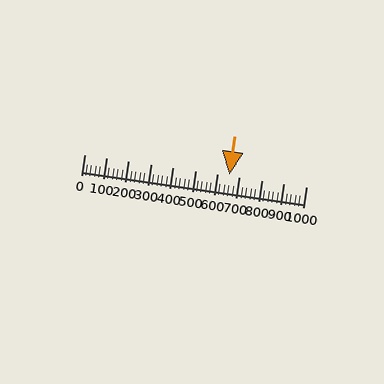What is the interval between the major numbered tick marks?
The major tick marks are spaced 100 units apart.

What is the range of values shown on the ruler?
The ruler shows values from 0 to 1000.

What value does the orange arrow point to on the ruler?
The orange arrow points to approximately 652.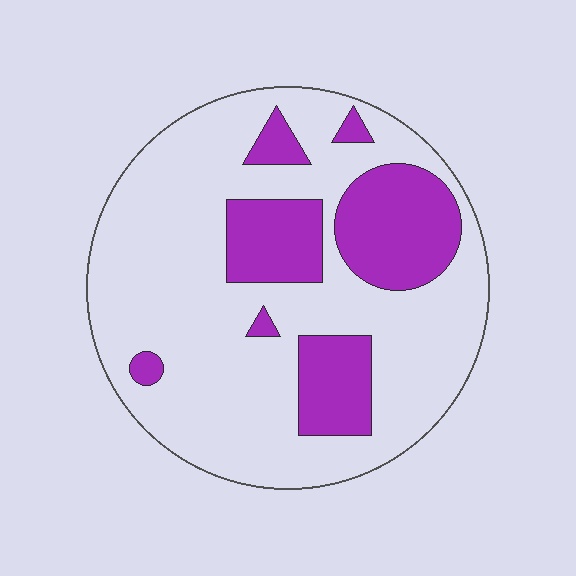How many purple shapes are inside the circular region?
7.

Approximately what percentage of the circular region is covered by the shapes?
Approximately 25%.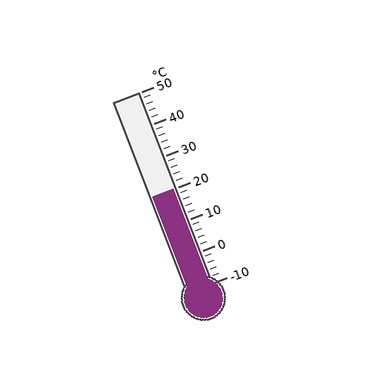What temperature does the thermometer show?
The thermometer shows approximately 20°C.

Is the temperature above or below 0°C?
The temperature is above 0°C.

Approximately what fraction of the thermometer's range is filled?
The thermometer is filled to approximately 50% of its range.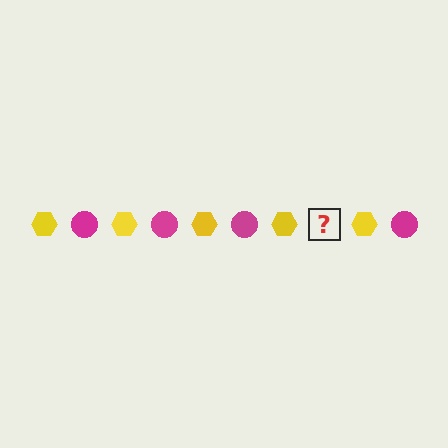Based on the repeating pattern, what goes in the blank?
The blank should be a magenta circle.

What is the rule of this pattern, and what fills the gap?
The rule is that the pattern alternates between yellow hexagon and magenta circle. The gap should be filled with a magenta circle.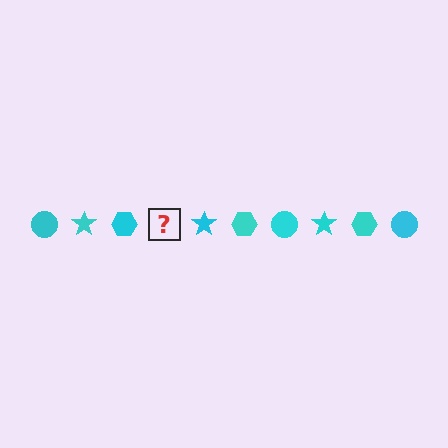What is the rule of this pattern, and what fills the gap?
The rule is that the pattern cycles through circle, star, hexagon shapes in cyan. The gap should be filled with a cyan circle.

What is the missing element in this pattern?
The missing element is a cyan circle.